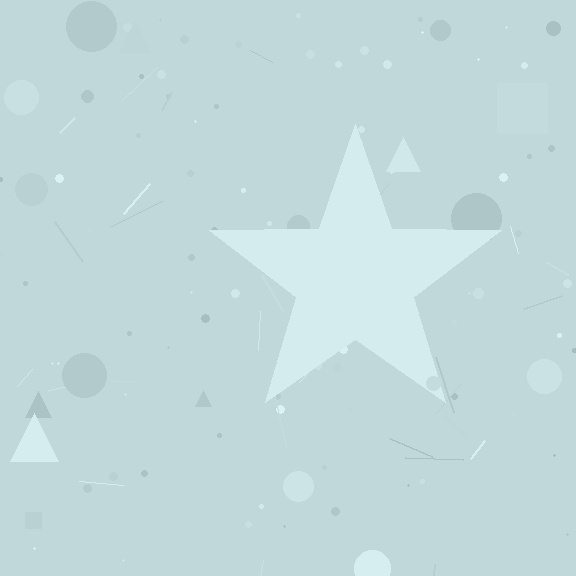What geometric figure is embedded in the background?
A star is embedded in the background.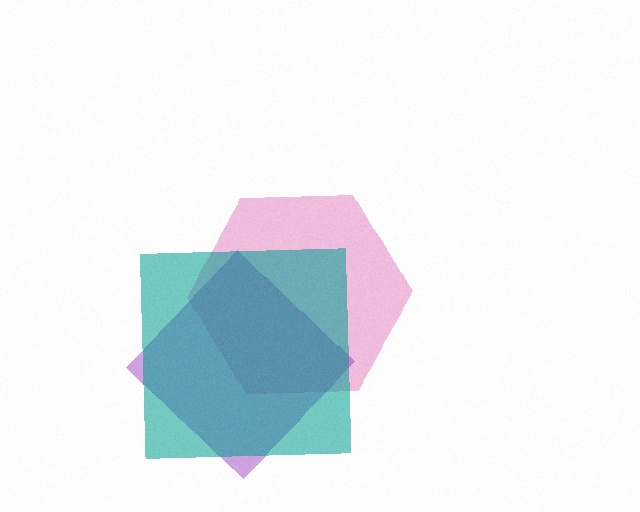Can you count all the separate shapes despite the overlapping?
Yes, there are 3 separate shapes.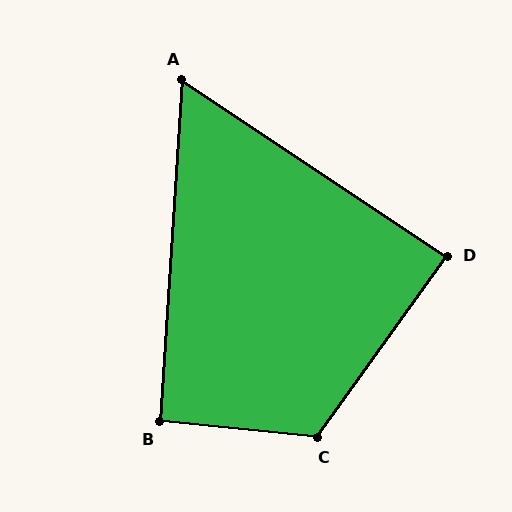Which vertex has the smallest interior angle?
A, at approximately 60 degrees.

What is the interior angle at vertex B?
Approximately 92 degrees (approximately right).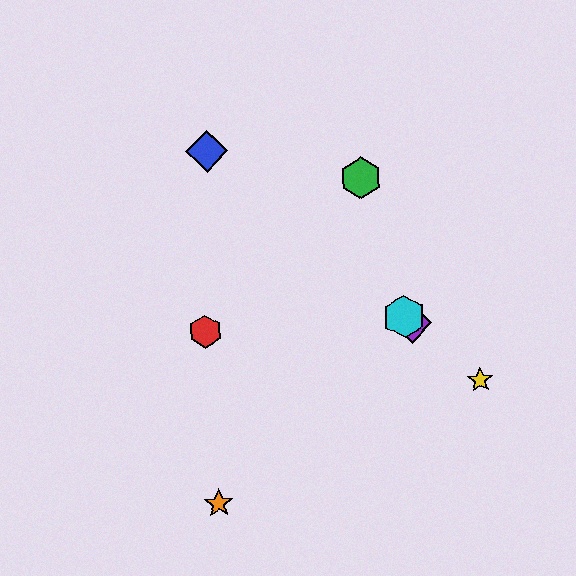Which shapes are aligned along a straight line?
The blue diamond, the yellow star, the purple diamond, the cyan hexagon are aligned along a straight line.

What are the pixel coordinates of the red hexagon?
The red hexagon is at (205, 331).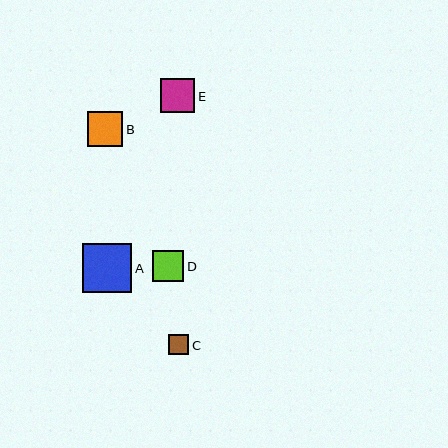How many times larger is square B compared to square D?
Square B is approximately 1.1 times the size of square D.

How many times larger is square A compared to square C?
Square A is approximately 2.4 times the size of square C.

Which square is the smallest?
Square C is the smallest with a size of approximately 20 pixels.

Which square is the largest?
Square A is the largest with a size of approximately 49 pixels.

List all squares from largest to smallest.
From largest to smallest: A, B, E, D, C.